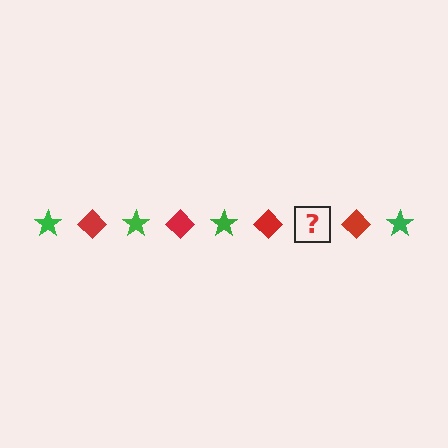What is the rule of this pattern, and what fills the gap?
The rule is that the pattern alternates between green star and red diamond. The gap should be filled with a green star.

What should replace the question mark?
The question mark should be replaced with a green star.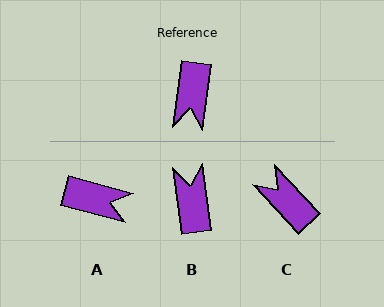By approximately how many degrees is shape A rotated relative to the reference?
Approximately 82 degrees counter-clockwise.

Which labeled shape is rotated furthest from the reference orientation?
B, about 166 degrees away.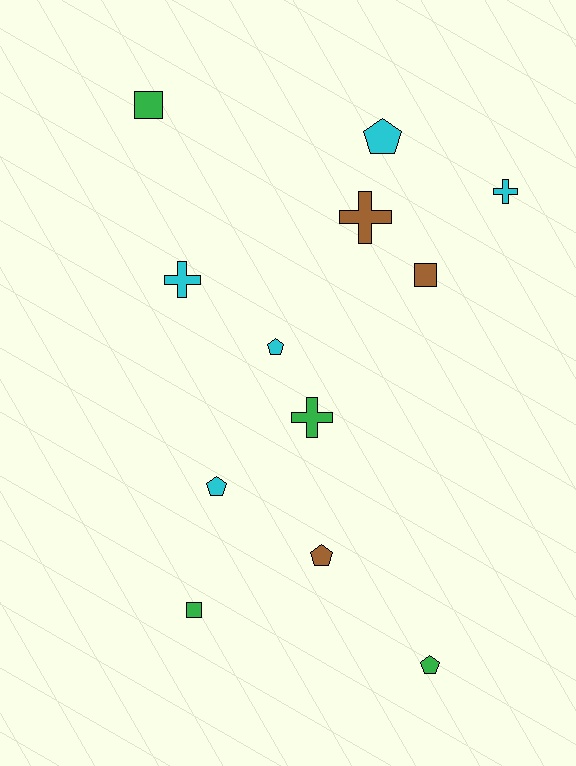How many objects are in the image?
There are 12 objects.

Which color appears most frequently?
Cyan, with 5 objects.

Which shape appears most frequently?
Pentagon, with 5 objects.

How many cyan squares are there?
There are no cyan squares.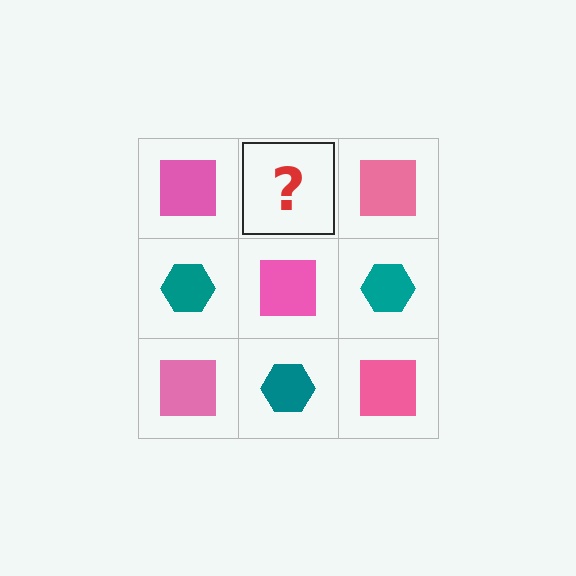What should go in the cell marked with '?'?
The missing cell should contain a teal hexagon.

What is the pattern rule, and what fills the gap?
The rule is that it alternates pink square and teal hexagon in a checkerboard pattern. The gap should be filled with a teal hexagon.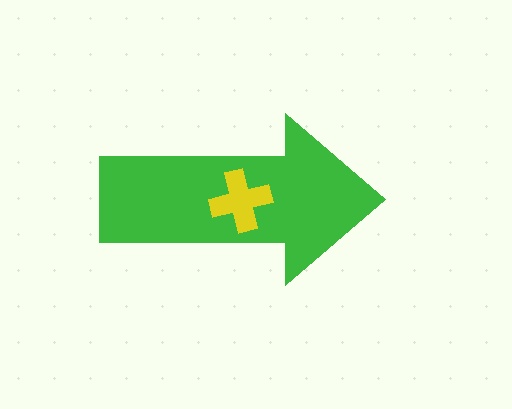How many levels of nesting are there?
2.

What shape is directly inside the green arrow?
The yellow cross.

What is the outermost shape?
The green arrow.